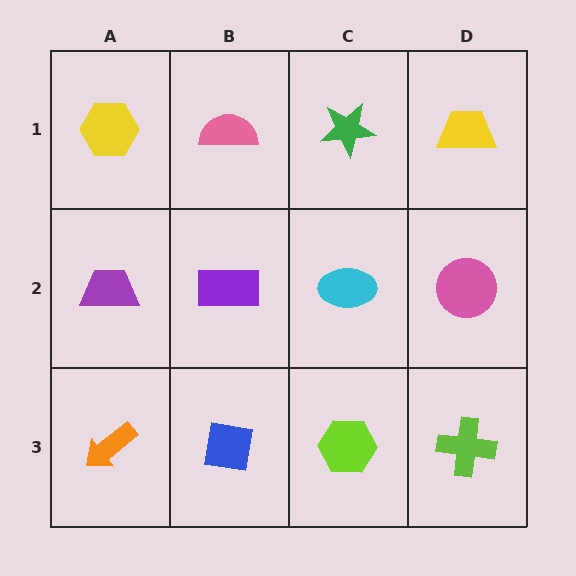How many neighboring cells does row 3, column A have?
2.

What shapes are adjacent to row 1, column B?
A purple rectangle (row 2, column B), a yellow hexagon (row 1, column A), a green star (row 1, column C).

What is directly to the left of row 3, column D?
A lime hexagon.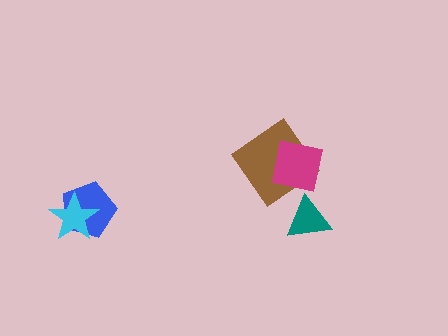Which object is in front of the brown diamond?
The magenta square is in front of the brown diamond.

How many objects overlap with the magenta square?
1 object overlaps with the magenta square.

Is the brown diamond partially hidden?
Yes, it is partially covered by another shape.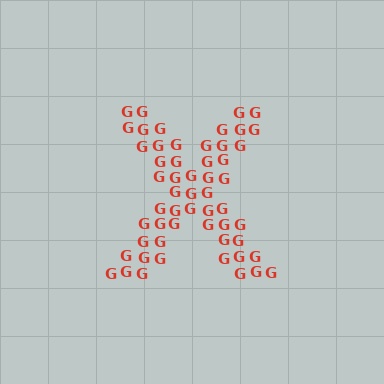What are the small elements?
The small elements are letter G's.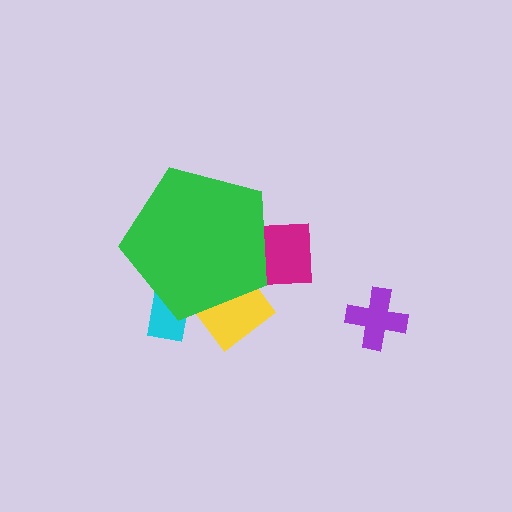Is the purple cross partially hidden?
No, the purple cross is fully visible.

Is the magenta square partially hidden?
Yes, the magenta square is partially hidden behind the green pentagon.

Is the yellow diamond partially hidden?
Yes, the yellow diamond is partially hidden behind the green pentagon.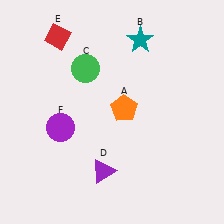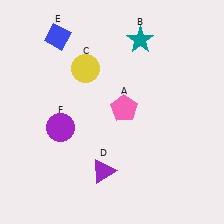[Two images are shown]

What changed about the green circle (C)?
In Image 1, C is green. In Image 2, it changed to yellow.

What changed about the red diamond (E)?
In Image 1, E is red. In Image 2, it changed to blue.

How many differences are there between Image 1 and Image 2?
There are 3 differences between the two images.